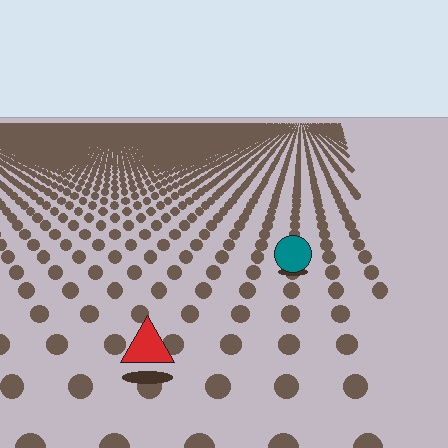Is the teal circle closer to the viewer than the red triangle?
No. The red triangle is closer — you can tell from the texture gradient: the ground texture is coarser near it.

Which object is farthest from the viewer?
The teal circle is farthest from the viewer. It appears smaller and the ground texture around it is denser.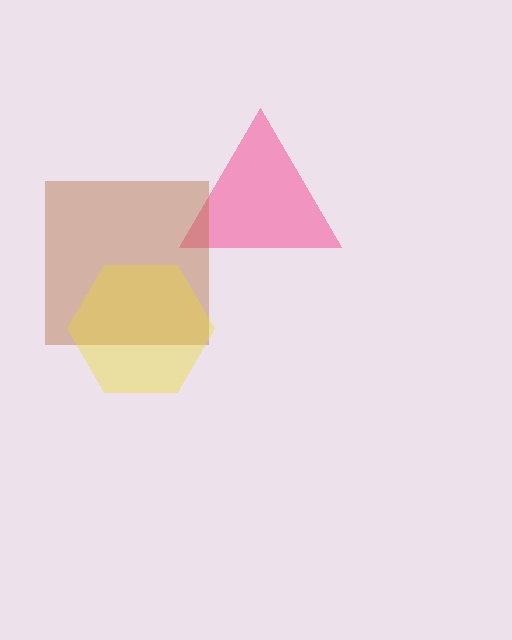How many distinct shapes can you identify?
There are 3 distinct shapes: a pink triangle, a brown square, a yellow hexagon.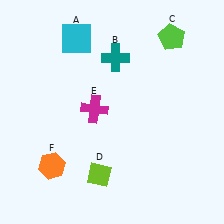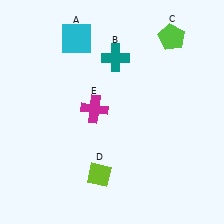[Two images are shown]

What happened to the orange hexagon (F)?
The orange hexagon (F) was removed in Image 2. It was in the bottom-left area of Image 1.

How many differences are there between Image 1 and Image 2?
There is 1 difference between the two images.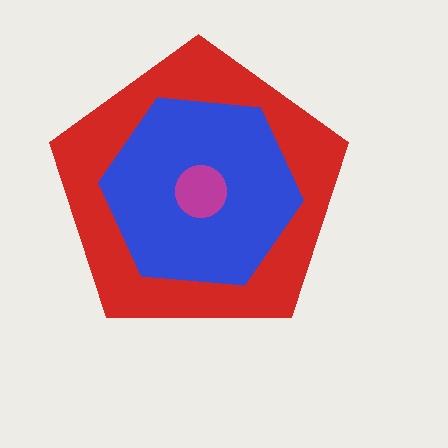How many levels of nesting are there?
3.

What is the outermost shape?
The red pentagon.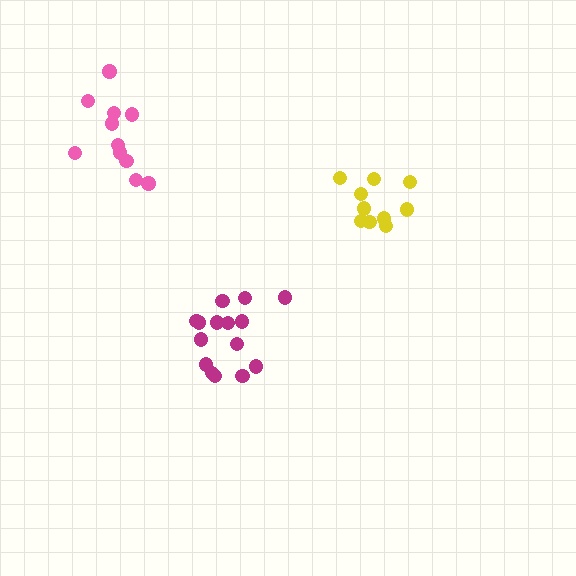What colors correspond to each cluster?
The clusters are colored: yellow, magenta, pink.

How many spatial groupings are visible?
There are 3 spatial groupings.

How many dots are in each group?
Group 1: 10 dots, Group 2: 15 dots, Group 3: 11 dots (36 total).